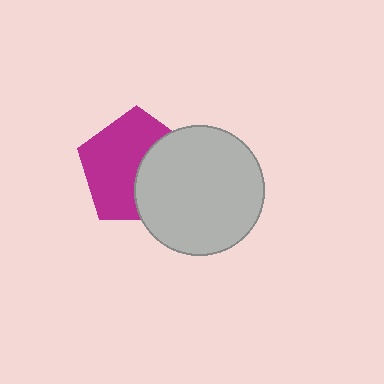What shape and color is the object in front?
The object in front is a light gray circle.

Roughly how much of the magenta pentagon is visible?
About half of it is visible (roughly 60%).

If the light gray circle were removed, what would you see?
You would see the complete magenta pentagon.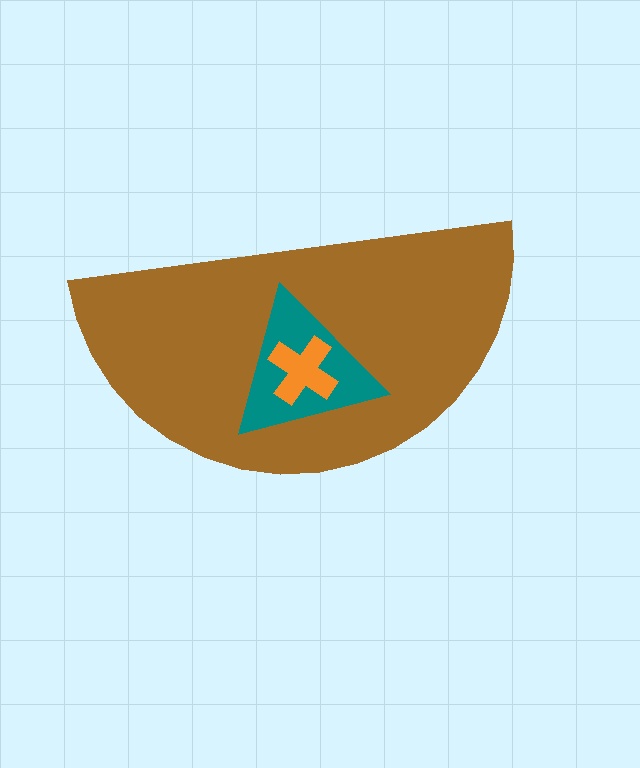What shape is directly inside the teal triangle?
The orange cross.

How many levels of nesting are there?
3.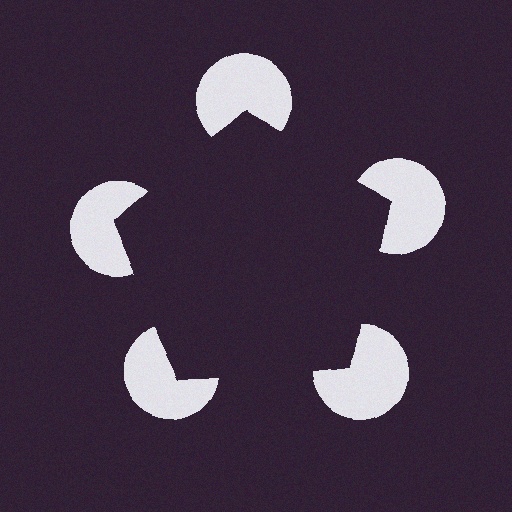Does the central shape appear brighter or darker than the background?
It typically appears slightly darker than the background, even though no actual brightness change is drawn.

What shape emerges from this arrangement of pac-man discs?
An illusory pentagon — its edges are inferred from the aligned wedge cuts in the pac-man discs, not physically drawn.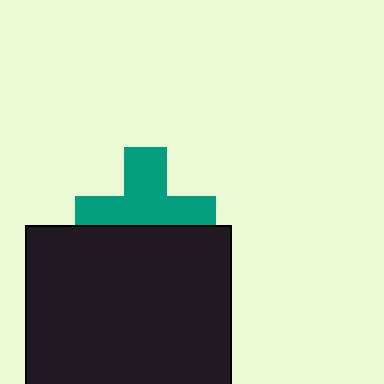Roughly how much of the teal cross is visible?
About half of it is visible (roughly 61%).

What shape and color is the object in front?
The object in front is a black square.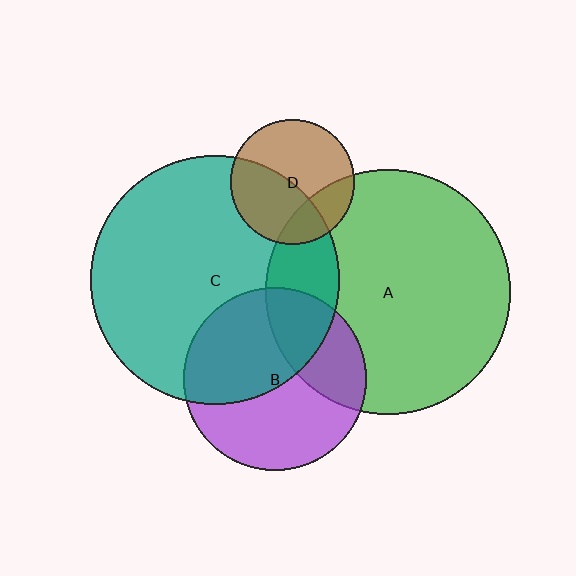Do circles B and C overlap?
Yes.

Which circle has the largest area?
Circle C (teal).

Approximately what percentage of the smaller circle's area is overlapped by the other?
Approximately 50%.